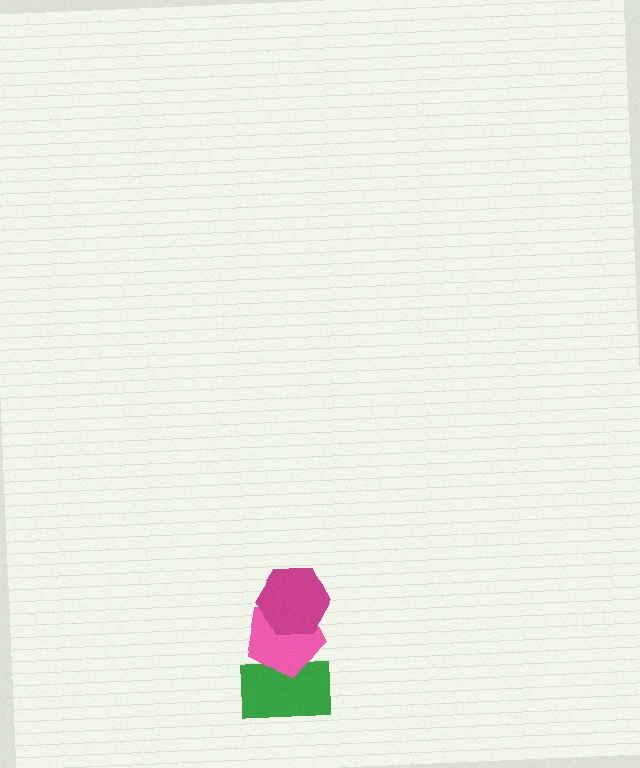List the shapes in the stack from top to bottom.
From top to bottom: the magenta hexagon, the pink pentagon, the green rectangle.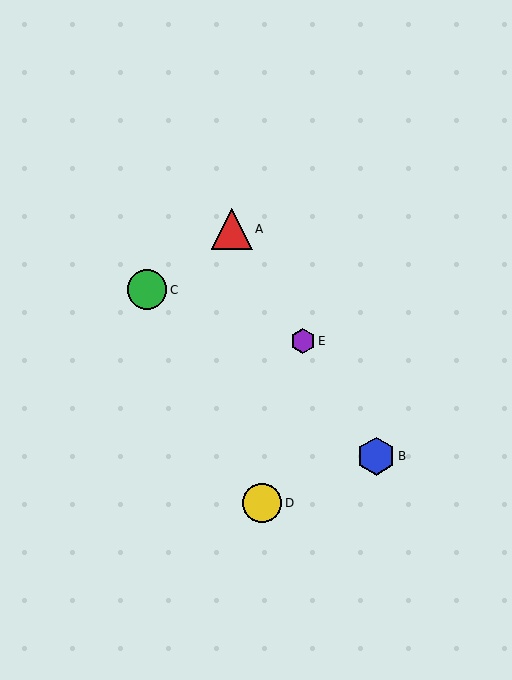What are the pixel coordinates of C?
Object C is at (147, 290).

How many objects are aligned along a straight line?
3 objects (A, B, E) are aligned along a straight line.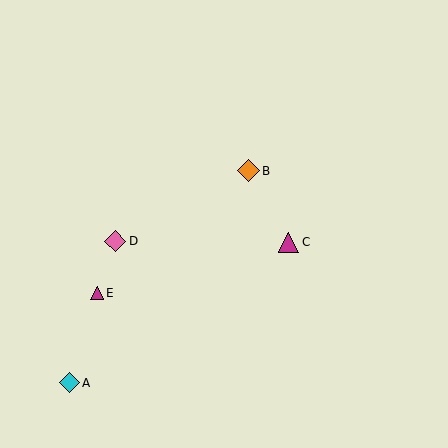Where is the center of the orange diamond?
The center of the orange diamond is at (248, 171).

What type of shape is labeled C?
Shape C is a magenta triangle.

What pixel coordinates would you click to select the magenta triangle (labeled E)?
Click at (97, 293) to select the magenta triangle E.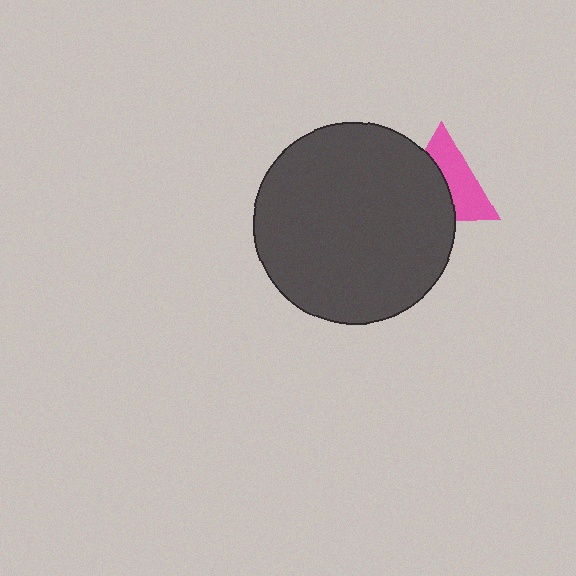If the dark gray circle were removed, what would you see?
You would see the complete pink triangle.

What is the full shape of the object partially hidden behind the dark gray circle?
The partially hidden object is a pink triangle.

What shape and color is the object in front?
The object in front is a dark gray circle.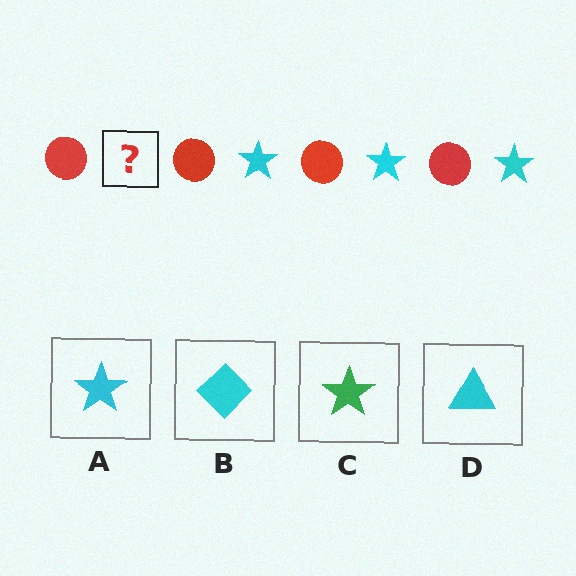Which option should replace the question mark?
Option A.